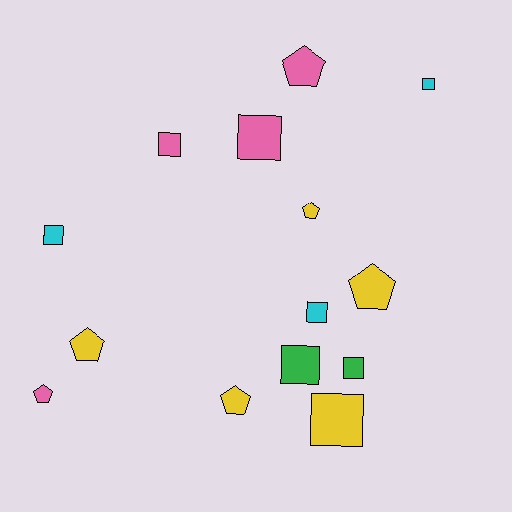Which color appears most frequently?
Yellow, with 5 objects.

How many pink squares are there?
There are 2 pink squares.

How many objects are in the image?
There are 14 objects.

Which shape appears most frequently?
Square, with 8 objects.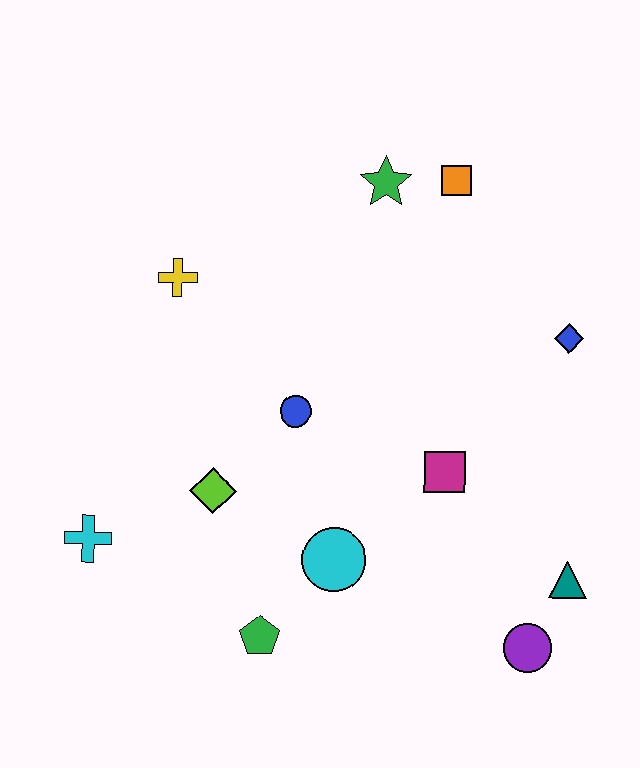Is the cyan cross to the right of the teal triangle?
No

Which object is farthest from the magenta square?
The cyan cross is farthest from the magenta square.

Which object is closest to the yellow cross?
The blue circle is closest to the yellow cross.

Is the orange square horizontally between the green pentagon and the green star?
No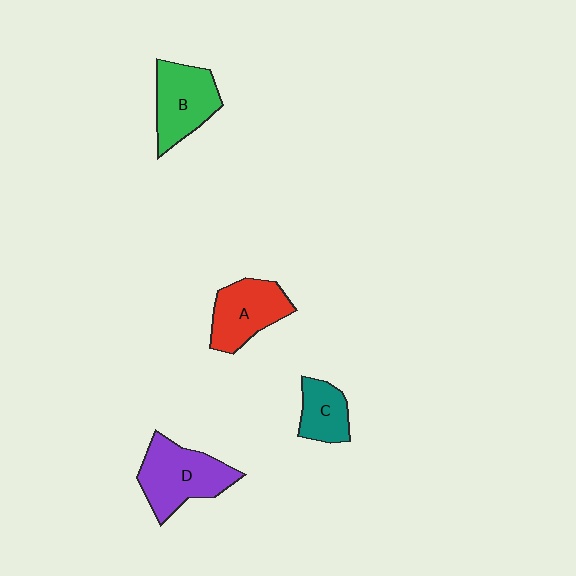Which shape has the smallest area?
Shape C (teal).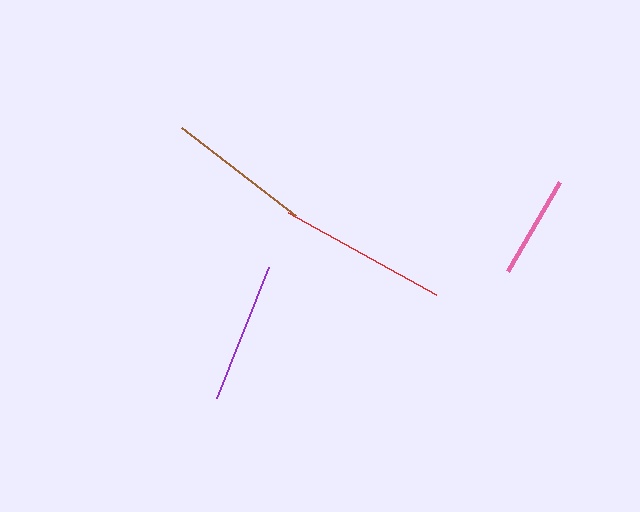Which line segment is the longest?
The red line is the longest at approximately 170 pixels.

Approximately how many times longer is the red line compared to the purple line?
The red line is approximately 1.2 times the length of the purple line.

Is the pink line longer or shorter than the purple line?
The purple line is longer than the pink line.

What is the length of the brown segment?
The brown segment is approximately 144 pixels long.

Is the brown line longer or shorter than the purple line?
The brown line is longer than the purple line.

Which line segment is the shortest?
The pink line is the shortest at approximately 103 pixels.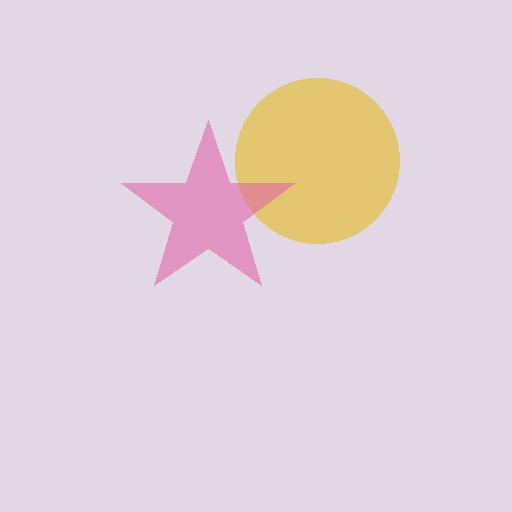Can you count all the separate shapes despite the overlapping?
Yes, there are 2 separate shapes.